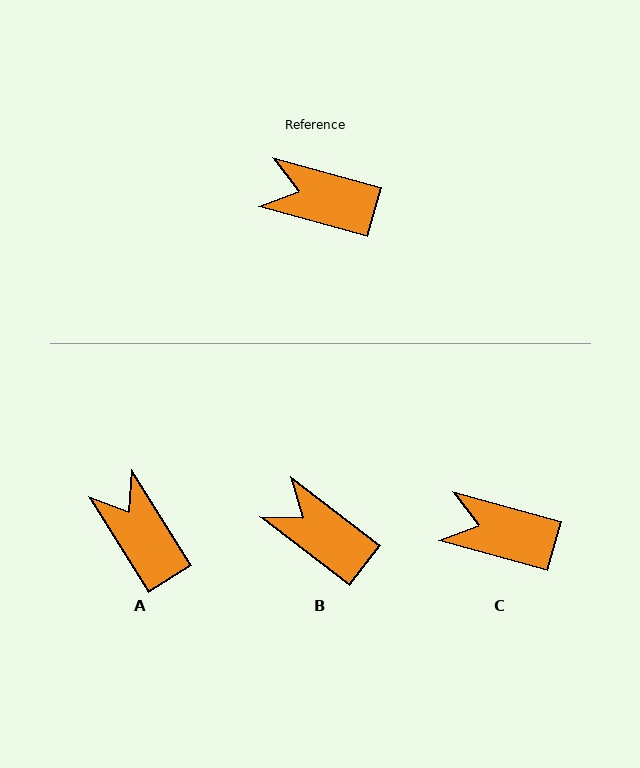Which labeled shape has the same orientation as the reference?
C.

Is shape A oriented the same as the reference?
No, it is off by about 43 degrees.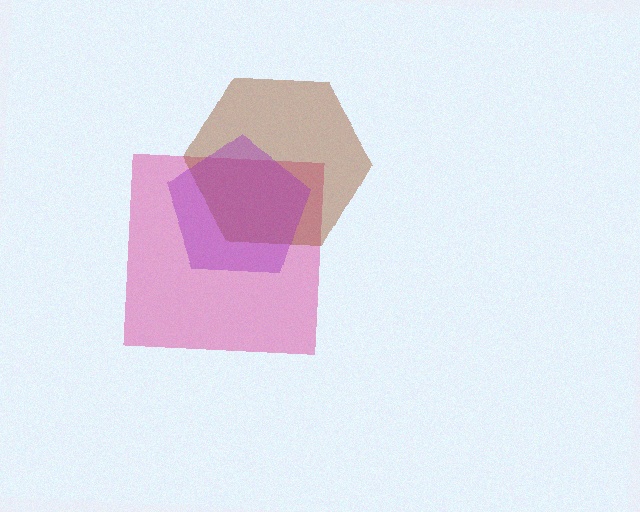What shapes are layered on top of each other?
The layered shapes are: a pink square, a brown hexagon, a purple pentagon.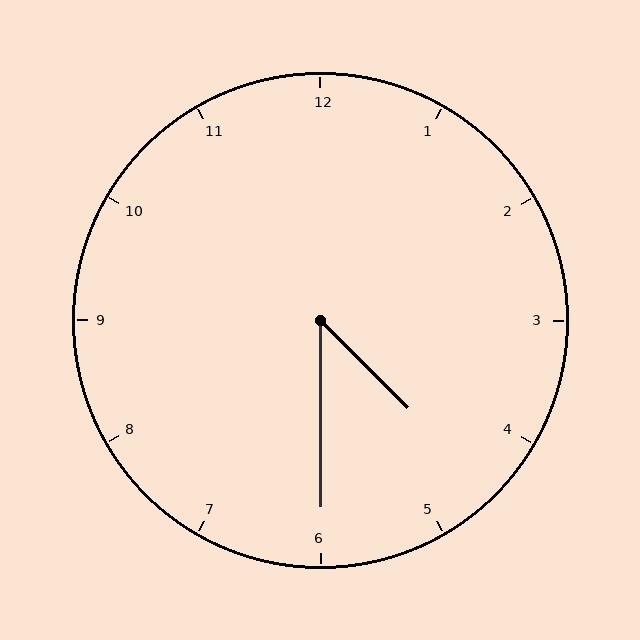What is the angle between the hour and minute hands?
Approximately 45 degrees.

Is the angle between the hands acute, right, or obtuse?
It is acute.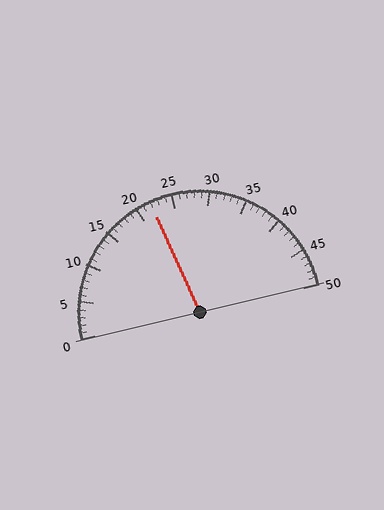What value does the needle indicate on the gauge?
The needle indicates approximately 22.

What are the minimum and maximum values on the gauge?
The gauge ranges from 0 to 50.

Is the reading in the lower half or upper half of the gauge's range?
The reading is in the lower half of the range (0 to 50).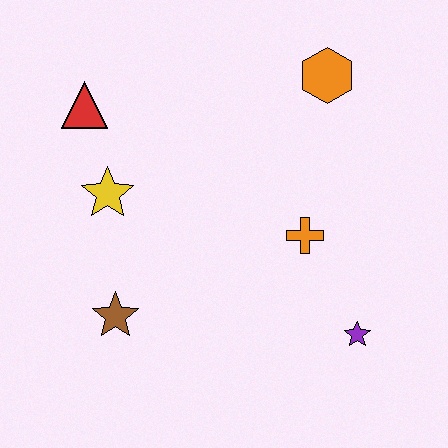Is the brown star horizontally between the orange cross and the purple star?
No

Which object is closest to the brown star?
The yellow star is closest to the brown star.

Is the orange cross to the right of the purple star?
No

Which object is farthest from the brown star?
The orange hexagon is farthest from the brown star.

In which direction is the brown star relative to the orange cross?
The brown star is to the left of the orange cross.